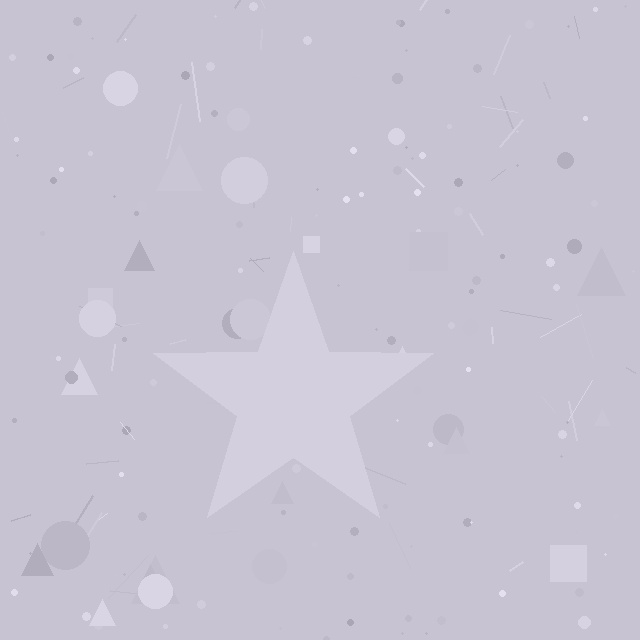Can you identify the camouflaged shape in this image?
The camouflaged shape is a star.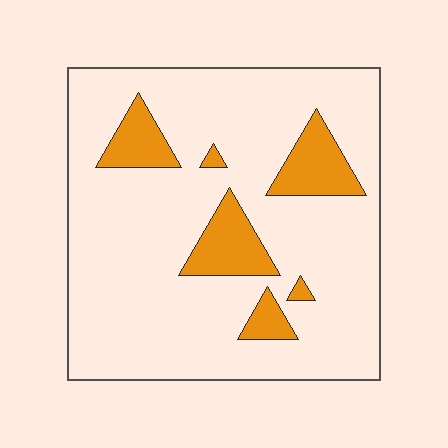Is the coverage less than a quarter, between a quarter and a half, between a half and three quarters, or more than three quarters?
Less than a quarter.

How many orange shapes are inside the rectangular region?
6.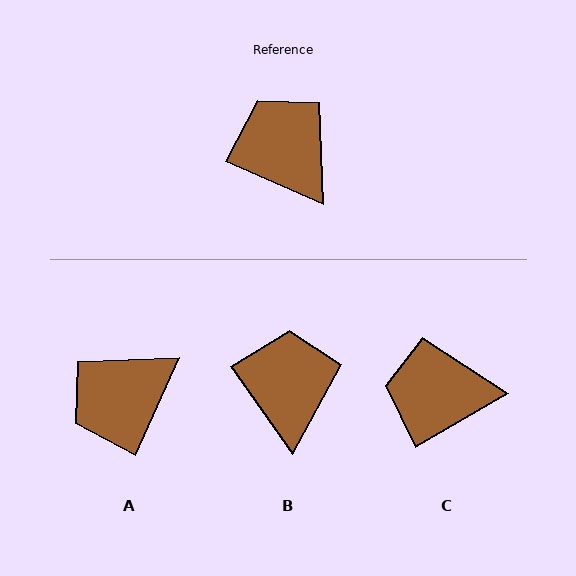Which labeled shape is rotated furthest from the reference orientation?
A, about 90 degrees away.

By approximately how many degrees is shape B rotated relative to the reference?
Approximately 31 degrees clockwise.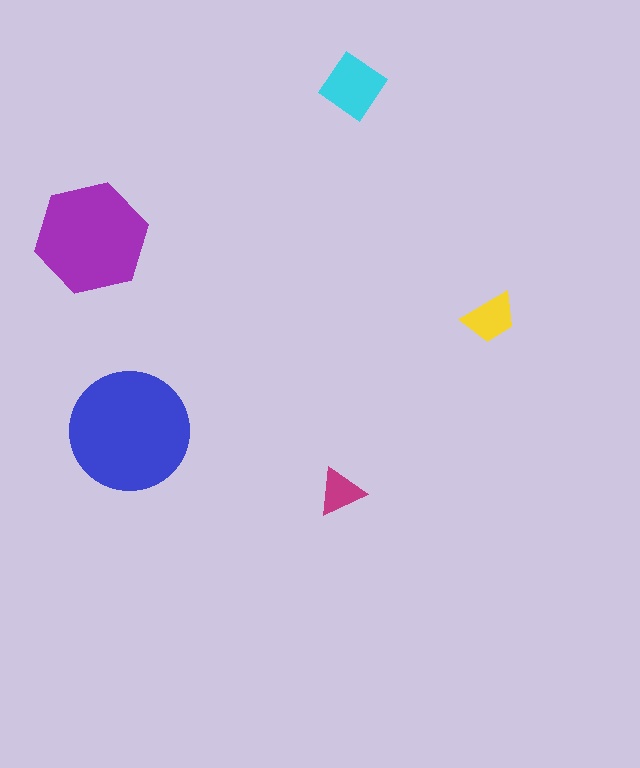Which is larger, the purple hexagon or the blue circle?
The blue circle.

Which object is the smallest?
The magenta triangle.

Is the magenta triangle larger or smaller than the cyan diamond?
Smaller.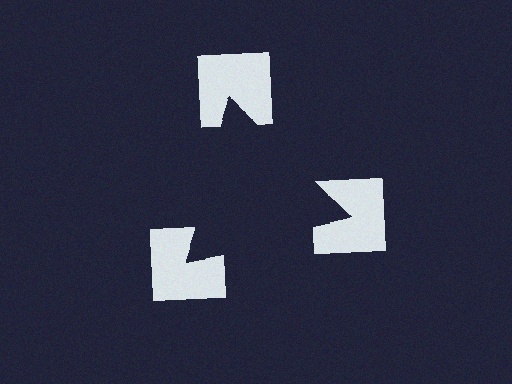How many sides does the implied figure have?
3 sides.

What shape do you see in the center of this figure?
An illusory triangle — its edges are inferred from the aligned wedge cuts in the notched squares, not physically drawn.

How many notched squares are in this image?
There are 3 — one at each vertex of the illusory triangle.